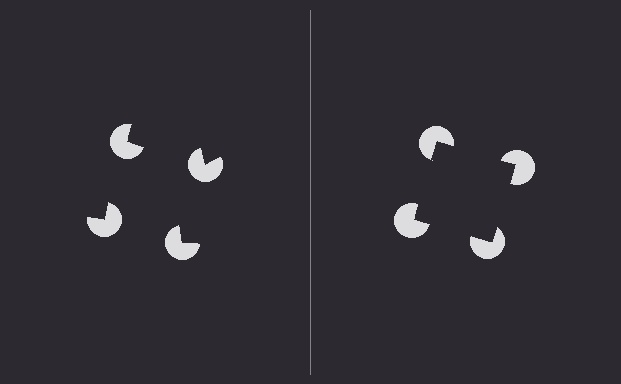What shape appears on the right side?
An illusory square.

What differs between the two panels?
The pac-man discs are positioned identically on both sides; only the wedge orientations differ. On the right they align to a square; on the left they are misaligned.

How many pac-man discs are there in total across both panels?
8 — 4 on each side.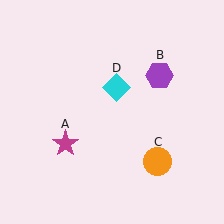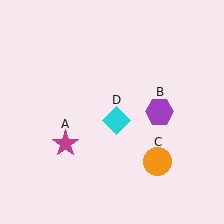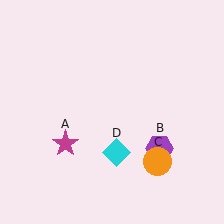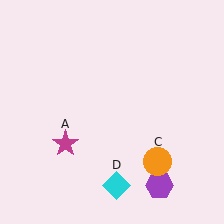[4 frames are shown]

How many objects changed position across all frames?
2 objects changed position: purple hexagon (object B), cyan diamond (object D).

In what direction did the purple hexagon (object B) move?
The purple hexagon (object B) moved down.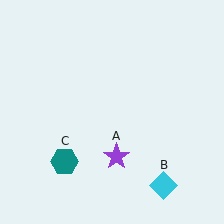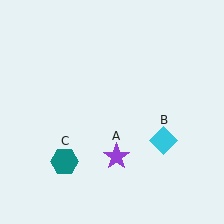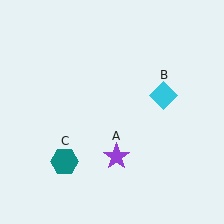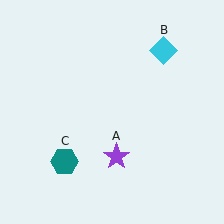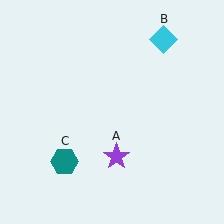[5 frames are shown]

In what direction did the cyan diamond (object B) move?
The cyan diamond (object B) moved up.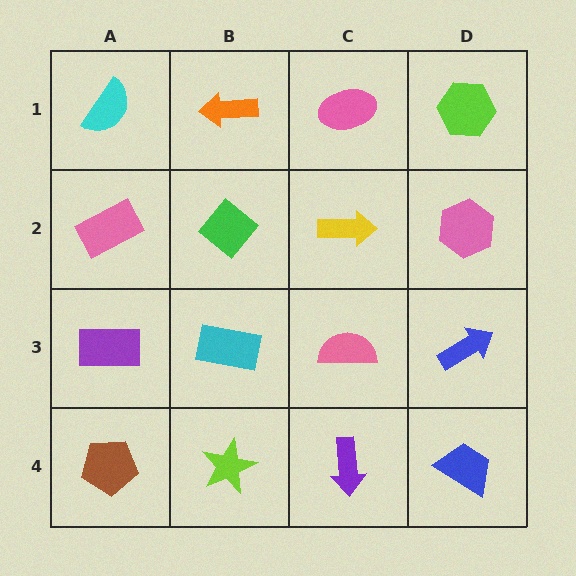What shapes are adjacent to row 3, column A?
A pink rectangle (row 2, column A), a brown pentagon (row 4, column A), a cyan rectangle (row 3, column B).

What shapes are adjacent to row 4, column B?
A cyan rectangle (row 3, column B), a brown pentagon (row 4, column A), a purple arrow (row 4, column C).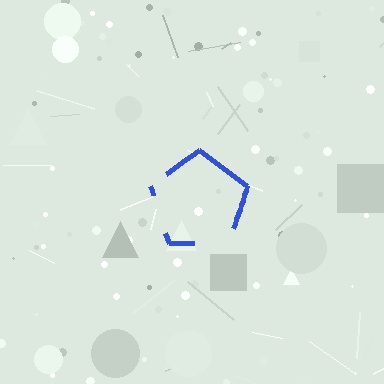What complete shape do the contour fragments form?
The contour fragments form a pentagon.